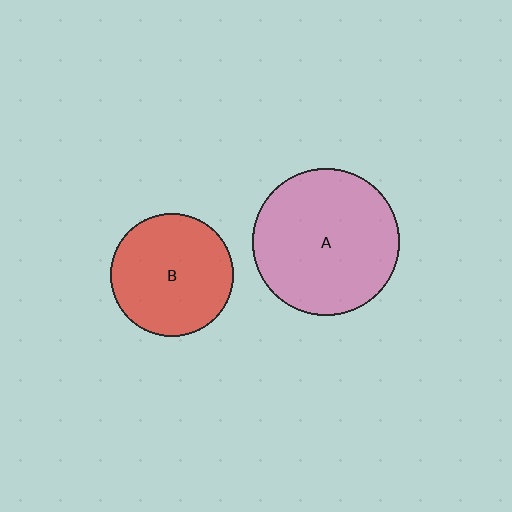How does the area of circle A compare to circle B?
Approximately 1.4 times.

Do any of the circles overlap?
No, none of the circles overlap.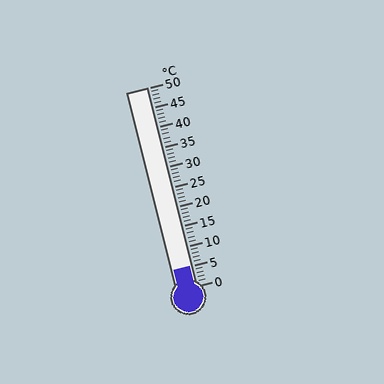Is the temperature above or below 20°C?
The temperature is below 20°C.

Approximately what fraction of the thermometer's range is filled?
The thermometer is filled to approximately 10% of its range.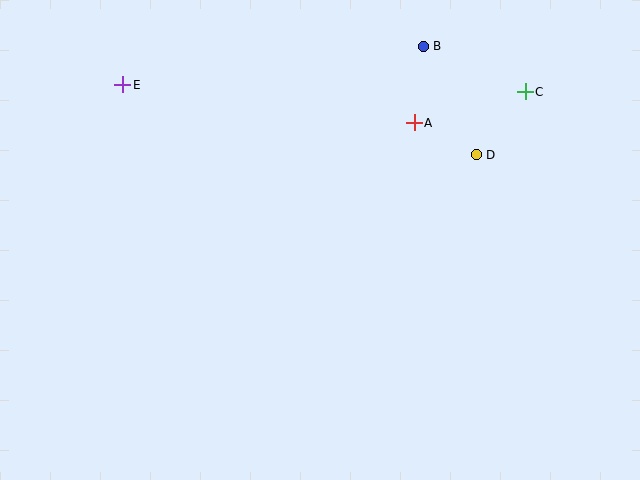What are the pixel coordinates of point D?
Point D is at (476, 155).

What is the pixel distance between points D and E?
The distance between D and E is 360 pixels.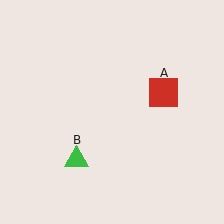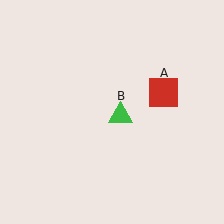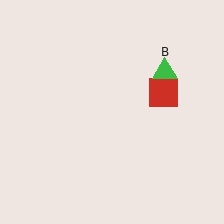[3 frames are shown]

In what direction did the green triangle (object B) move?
The green triangle (object B) moved up and to the right.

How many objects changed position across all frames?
1 object changed position: green triangle (object B).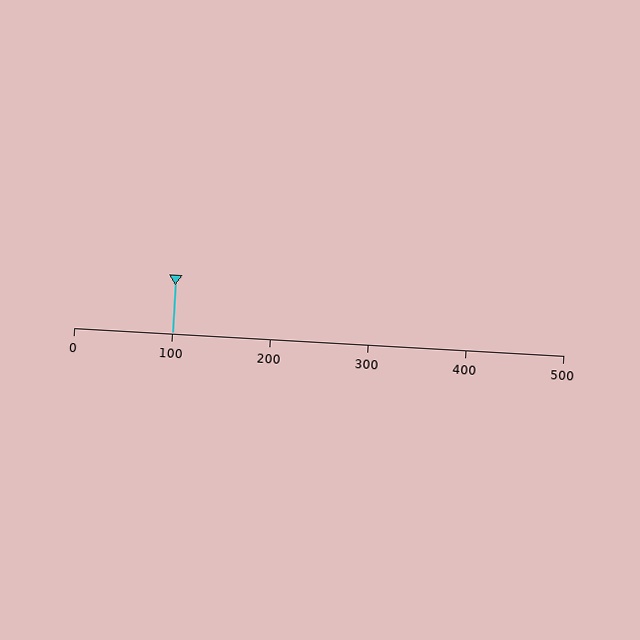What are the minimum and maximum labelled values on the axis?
The axis runs from 0 to 500.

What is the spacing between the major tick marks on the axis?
The major ticks are spaced 100 apart.